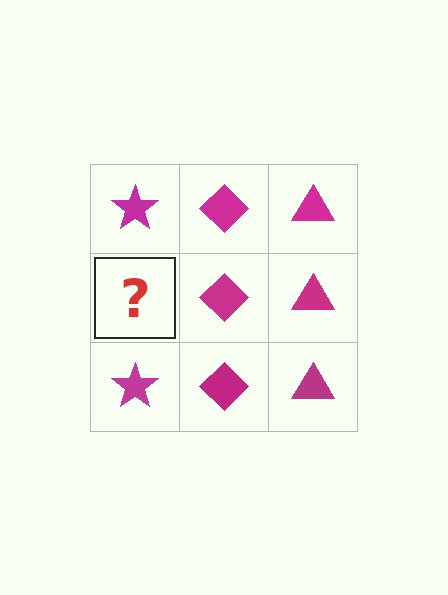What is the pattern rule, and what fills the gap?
The rule is that each column has a consistent shape. The gap should be filled with a magenta star.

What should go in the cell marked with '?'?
The missing cell should contain a magenta star.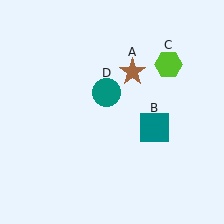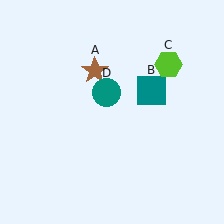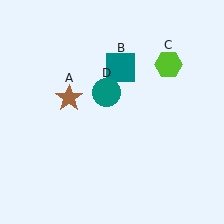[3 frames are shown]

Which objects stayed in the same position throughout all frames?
Lime hexagon (object C) and teal circle (object D) remained stationary.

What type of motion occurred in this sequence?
The brown star (object A), teal square (object B) rotated counterclockwise around the center of the scene.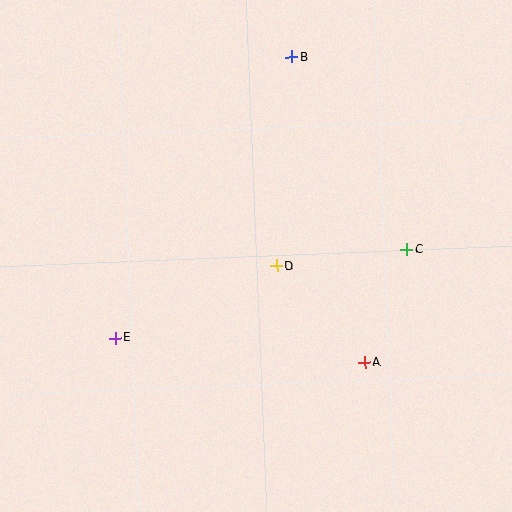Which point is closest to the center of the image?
Point D at (277, 266) is closest to the center.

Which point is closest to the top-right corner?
Point B is closest to the top-right corner.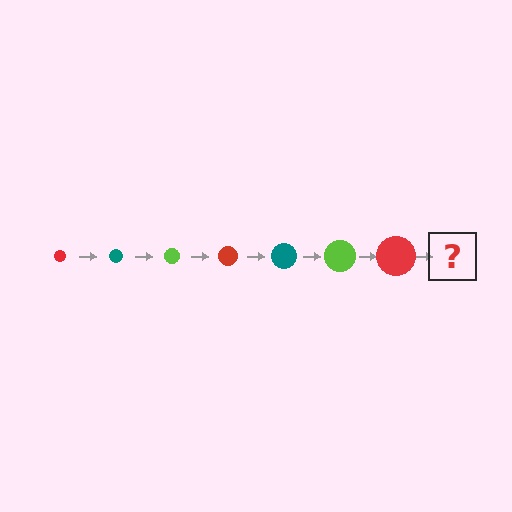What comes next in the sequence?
The next element should be a teal circle, larger than the previous one.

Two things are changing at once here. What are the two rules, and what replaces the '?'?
The two rules are that the circle grows larger each step and the color cycles through red, teal, and lime. The '?' should be a teal circle, larger than the previous one.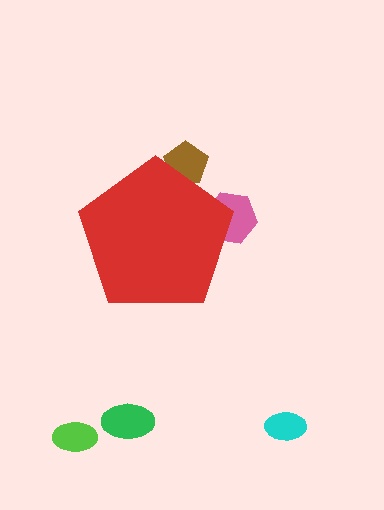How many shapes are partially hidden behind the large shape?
2 shapes are partially hidden.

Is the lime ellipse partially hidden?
No, the lime ellipse is fully visible.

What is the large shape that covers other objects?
A red pentagon.